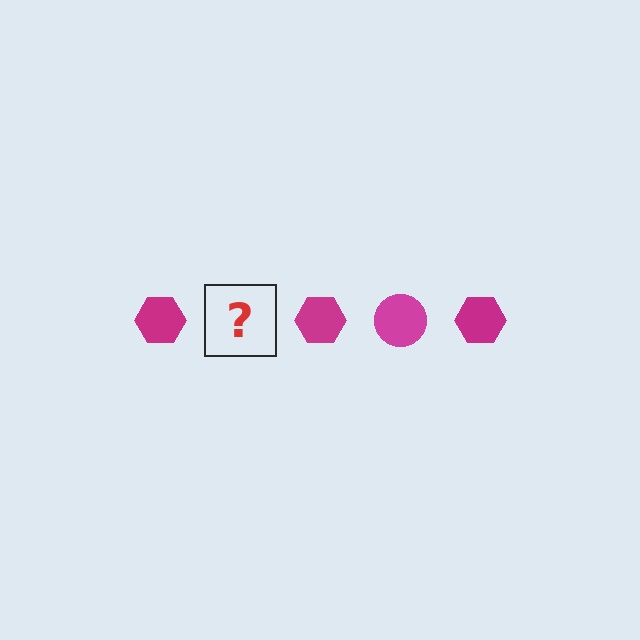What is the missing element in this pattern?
The missing element is a magenta circle.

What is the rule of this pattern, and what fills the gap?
The rule is that the pattern cycles through hexagon, circle shapes in magenta. The gap should be filled with a magenta circle.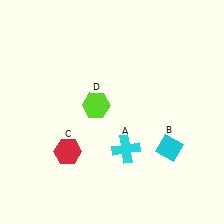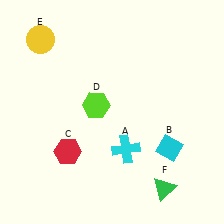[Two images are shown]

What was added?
A yellow circle (E), a green triangle (F) were added in Image 2.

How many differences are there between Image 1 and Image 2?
There are 2 differences between the two images.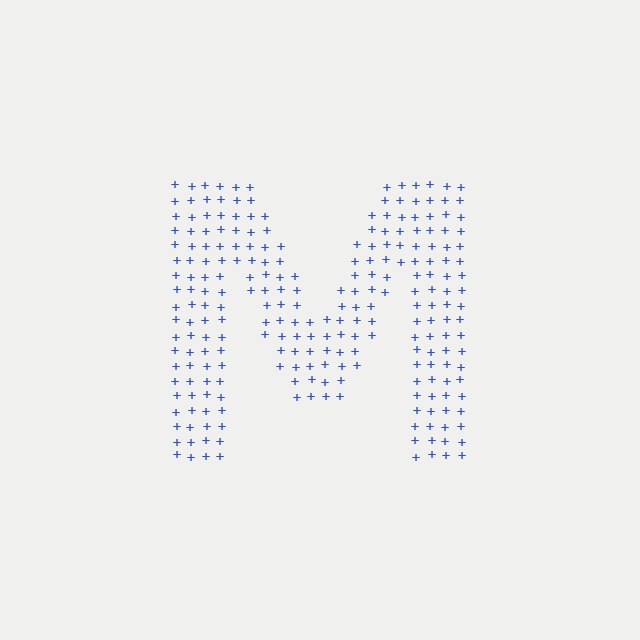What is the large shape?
The large shape is the letter M.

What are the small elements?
The small elements are plus signs.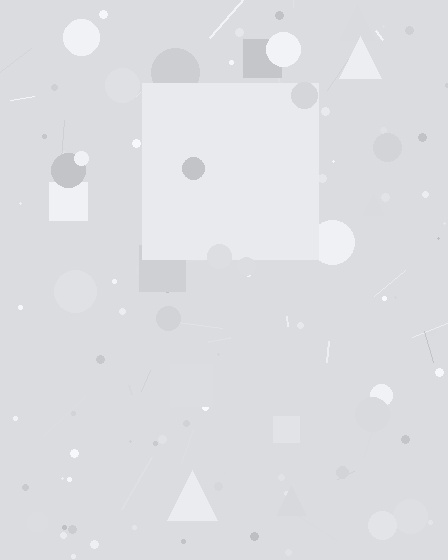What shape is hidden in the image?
A square is hidden in the image.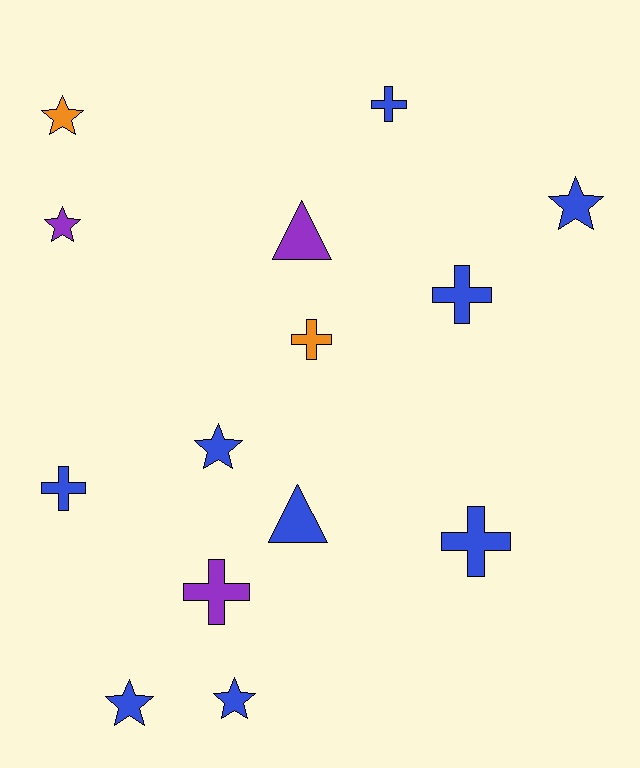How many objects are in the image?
There are 14 objects.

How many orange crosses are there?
There is 1 orange cross.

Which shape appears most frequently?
Cross, with 6 objects.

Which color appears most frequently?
Blue, with 9 objects.